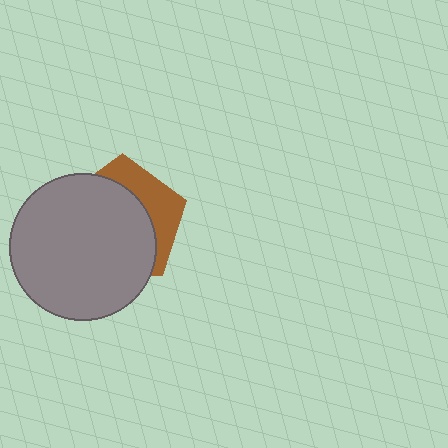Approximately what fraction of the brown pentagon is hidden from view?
Roughly 69% of the brown pentagon is hidden behind the gray circle.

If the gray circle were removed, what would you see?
You would see the complete brown pentagon.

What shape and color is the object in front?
The object in front is a gray circle.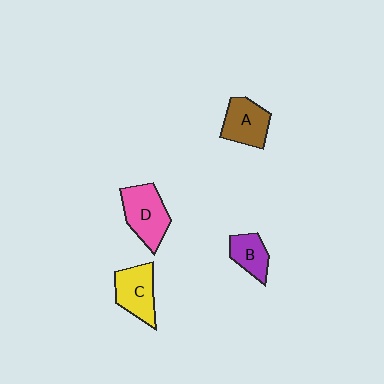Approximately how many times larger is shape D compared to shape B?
Approximately 1.6 times.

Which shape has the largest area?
Shape D (pink).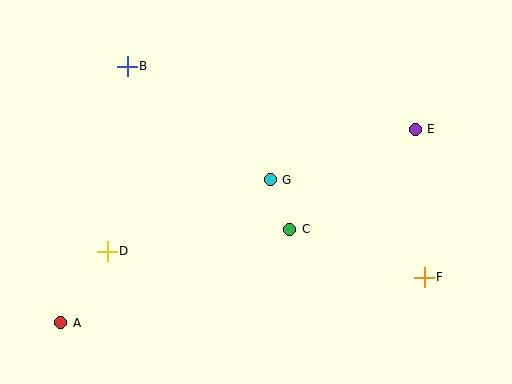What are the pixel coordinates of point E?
Point E is at (415, 129).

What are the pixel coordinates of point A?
Point A is at (61, 323).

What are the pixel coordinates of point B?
Point B is at (127, 66).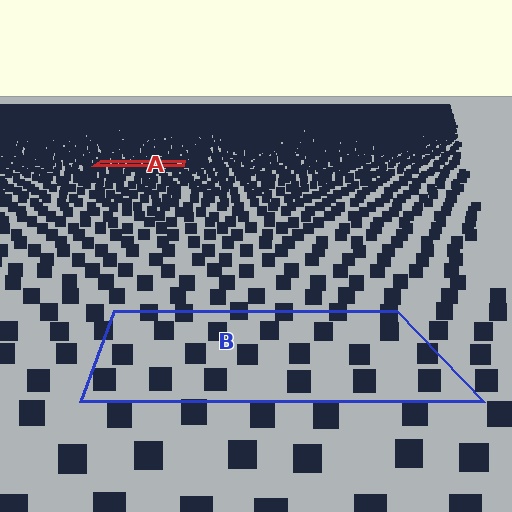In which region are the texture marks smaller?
The texture marks are smaller in region A, because it is farther away.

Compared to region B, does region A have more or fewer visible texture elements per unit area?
Region A has more texture elements per unit area — they are packed more densely because it is farther away.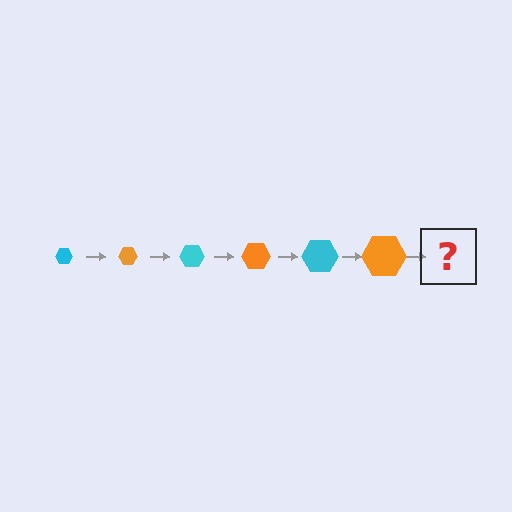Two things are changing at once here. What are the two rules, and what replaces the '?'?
The two rules are that the hexagon grows larger each step and the color cycles through cyan and orange. The '?' should be a cyan hexagon, larger than the previous one.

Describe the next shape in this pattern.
It should be a cyan hexagon, larger than the previous one.